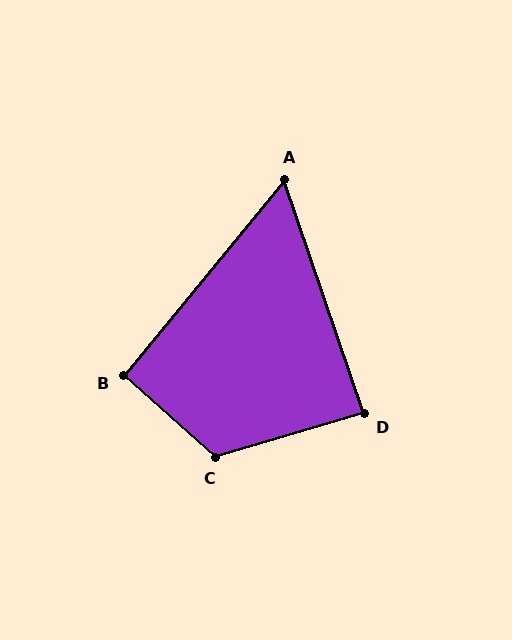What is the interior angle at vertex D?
Approximately 88 degrees (approximately right).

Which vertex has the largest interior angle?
C, at approximately 122 degrees.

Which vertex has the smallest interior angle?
A, at approximately 58 degrees.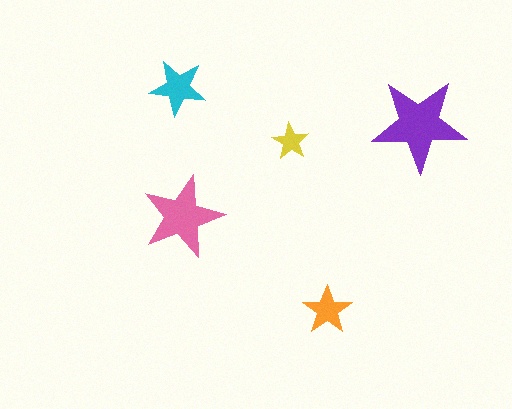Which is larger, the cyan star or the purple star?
The purple one.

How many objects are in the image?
There are 5 objects in the image.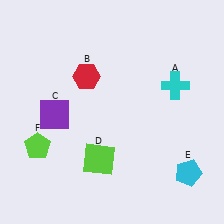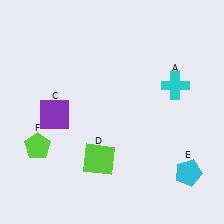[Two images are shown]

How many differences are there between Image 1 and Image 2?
There is 1 difference between the two images.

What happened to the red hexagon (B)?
The red hexagon (B) was removed in Image 2. It was in the top-left area of Image 1.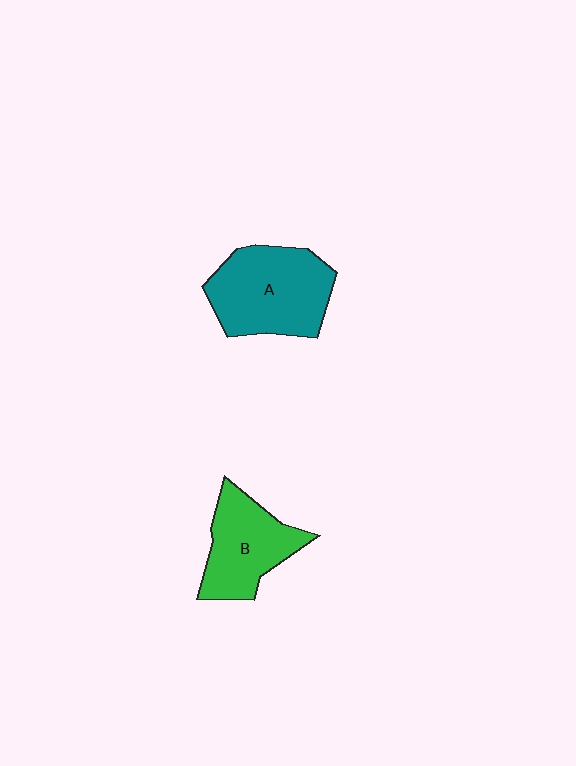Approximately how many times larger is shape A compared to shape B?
Approximately 1.3 times.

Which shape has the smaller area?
Shape B (green).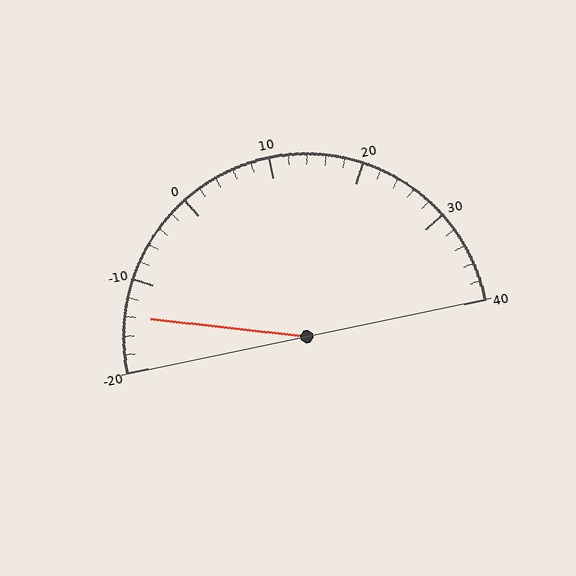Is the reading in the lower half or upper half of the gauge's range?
The reading is in the lower half of the range (-20 to 40).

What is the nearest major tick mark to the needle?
The nearest major tick mark is -10.